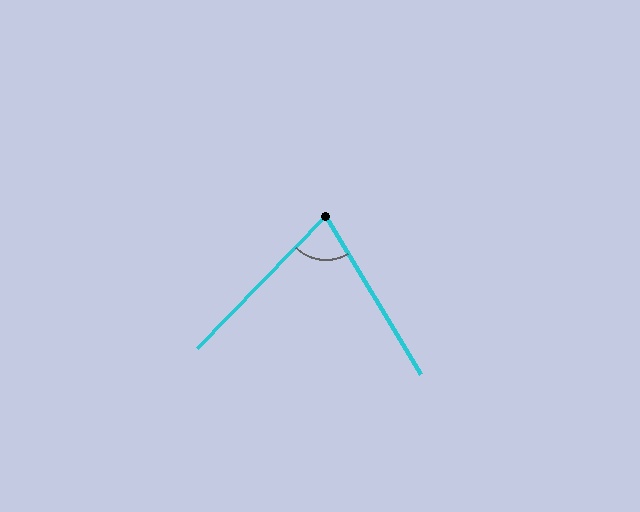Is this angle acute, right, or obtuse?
It is acute.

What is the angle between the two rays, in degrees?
Approximately 75 degrees.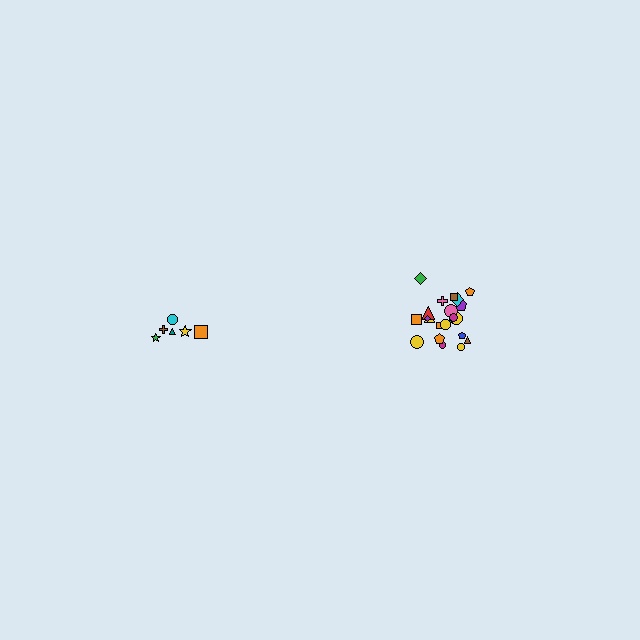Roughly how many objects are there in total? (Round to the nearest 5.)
Roughly 30 objects in total.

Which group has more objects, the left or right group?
The right group.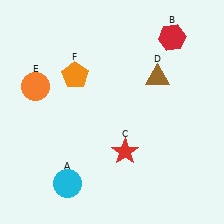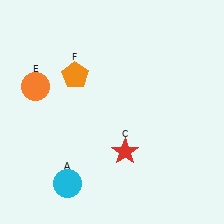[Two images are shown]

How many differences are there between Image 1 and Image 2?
There are 2 differences between the two images.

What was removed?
The brown triangle (D), the red hexagon (B) were removed in Image 2.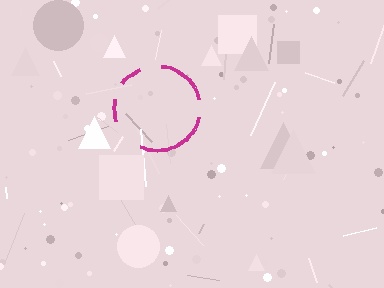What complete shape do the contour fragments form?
The contour fragments form a circle.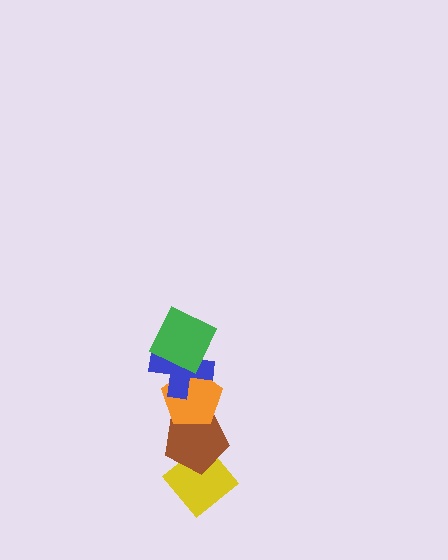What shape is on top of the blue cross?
The green square is on top of the blue cross.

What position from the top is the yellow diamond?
The yellow diamond is 5th from the top.